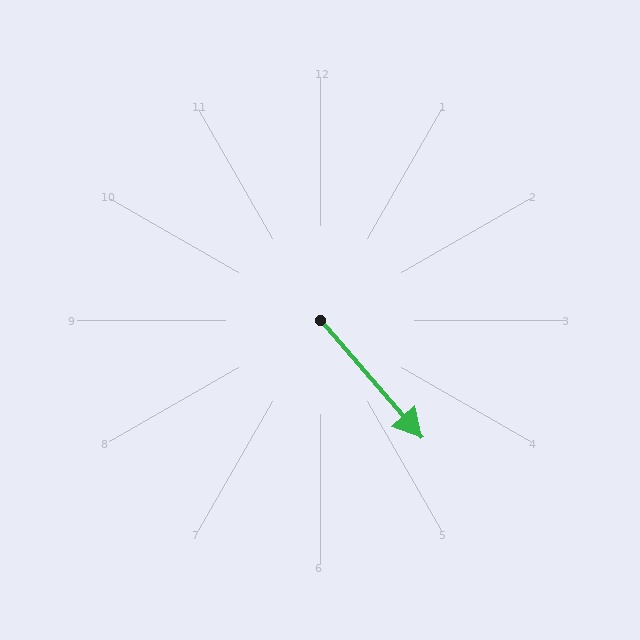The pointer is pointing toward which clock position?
Roughly 5 o'clock.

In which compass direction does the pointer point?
Southeast.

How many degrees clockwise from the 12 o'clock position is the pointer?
Approximately 139 degrees.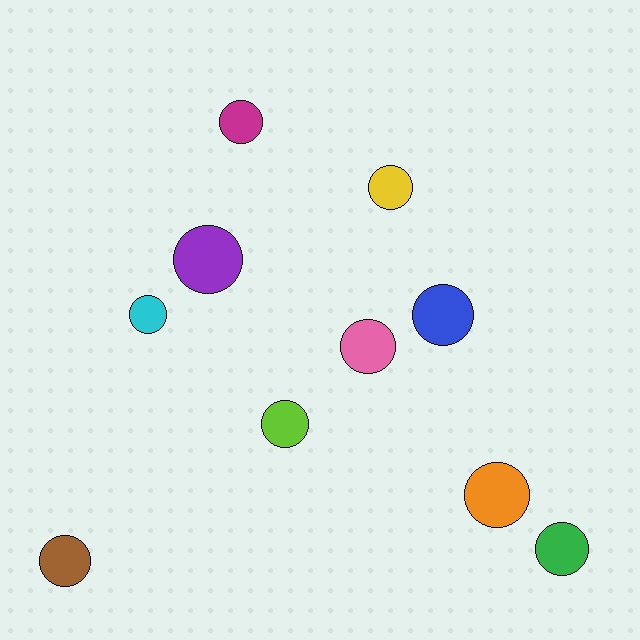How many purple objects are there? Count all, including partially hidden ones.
There is 1 purple object.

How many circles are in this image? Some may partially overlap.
There are 10 circles.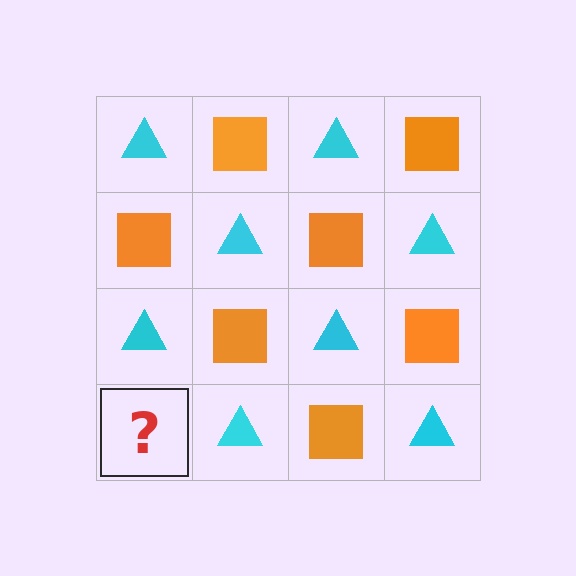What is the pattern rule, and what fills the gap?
The rule is that it alternates cyan triangle and orange square in a checkerboard pattern. The gap should be filled with an orange square.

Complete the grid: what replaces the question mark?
The question mark should be replaced with an orange square.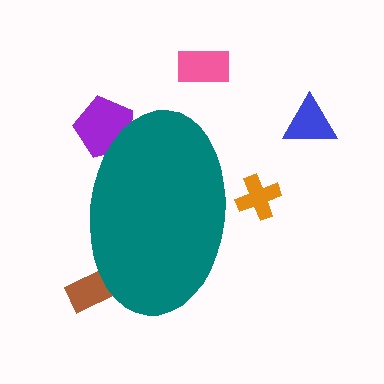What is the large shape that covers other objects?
A teal ellipse.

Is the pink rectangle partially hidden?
No, the pink rectangle is fully visible.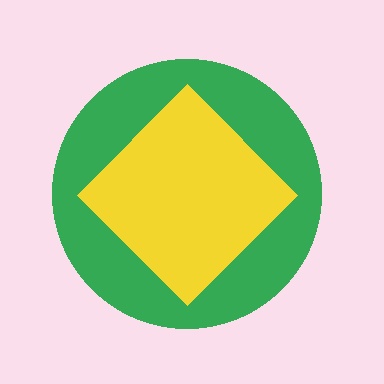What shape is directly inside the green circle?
The yellow diamond.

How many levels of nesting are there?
2.